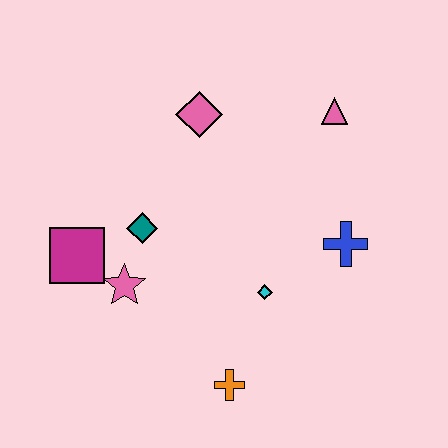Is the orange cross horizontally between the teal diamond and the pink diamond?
No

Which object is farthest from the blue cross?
The magenta square is farthest from the blue cross.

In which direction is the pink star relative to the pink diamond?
The pink star is below the pink diamond.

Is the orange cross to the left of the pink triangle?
Yes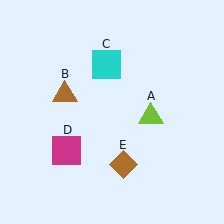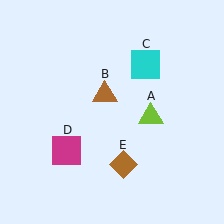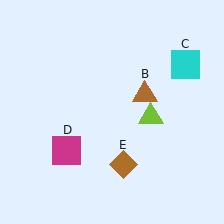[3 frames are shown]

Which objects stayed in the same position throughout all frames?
Lime triangle (object A) and magenta square (object D) and brown diamond (object E) remained stationary.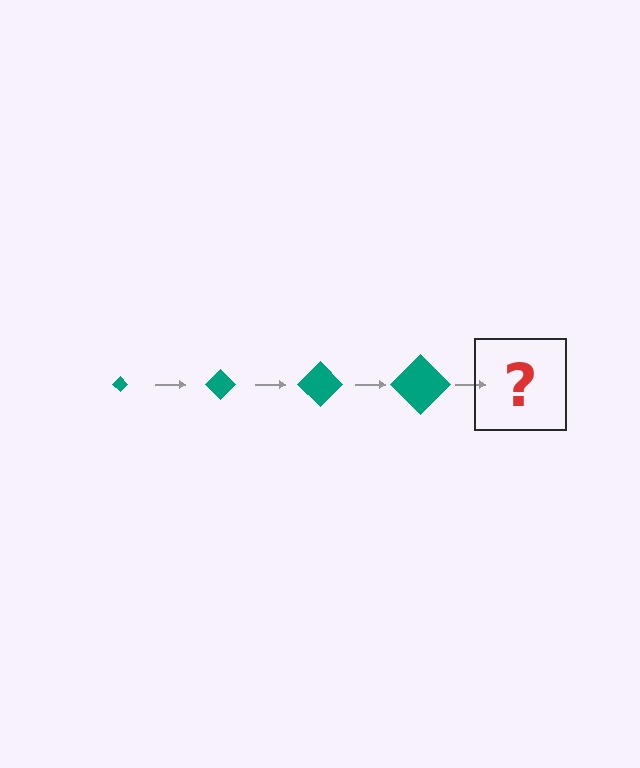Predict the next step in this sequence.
The next step is a teal diamond, larger than the previous one.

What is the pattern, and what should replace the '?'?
The pattern is that the diamond gets progressively larger each step. The '?' should be a teal diamond, larger than the previous one.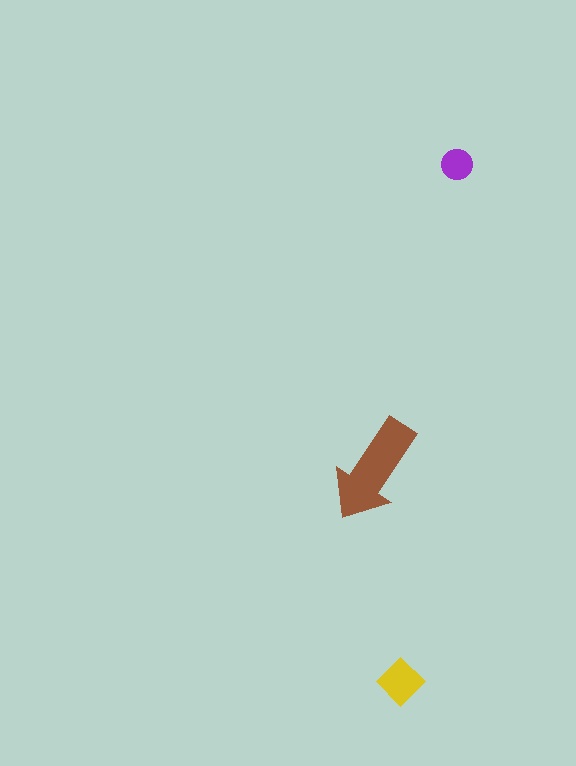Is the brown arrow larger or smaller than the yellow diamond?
Larger.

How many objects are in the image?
There are 3 objects in the image.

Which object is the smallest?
The purple circle.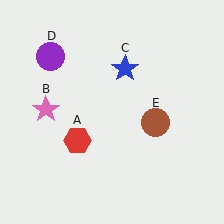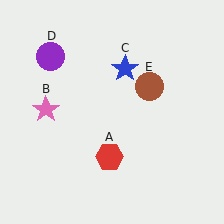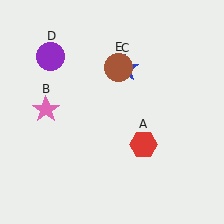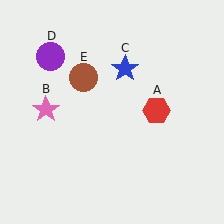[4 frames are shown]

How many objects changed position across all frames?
2 objects changed position: red hexagon (object A), brown circle (object E).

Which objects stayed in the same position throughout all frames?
Pink star (object B) and blue star (object C) and purple circle (object D) remained stationary.